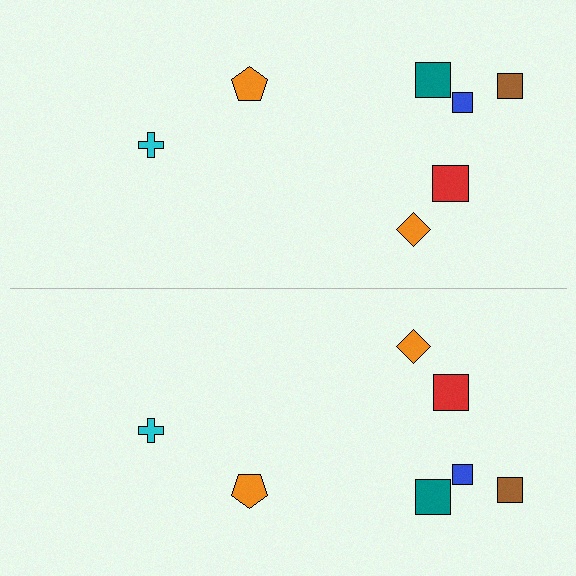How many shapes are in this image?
There are 14 shapes in this image.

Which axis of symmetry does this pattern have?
The pattern has a horizontal axis of symmetry running through the center of the image.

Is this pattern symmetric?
Yes, this pattern has bilateral (reflection) symmetry.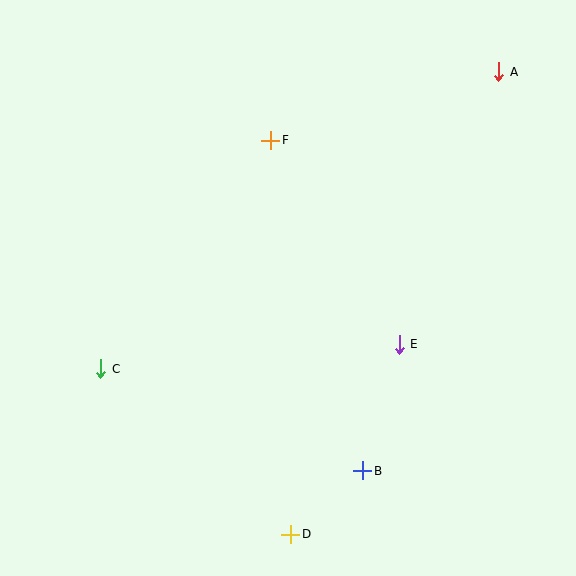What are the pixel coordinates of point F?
Point F is at (271, 140).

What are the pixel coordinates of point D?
Point D is at (291, 534).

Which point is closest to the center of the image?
Point E at (399, 344) is closest to the center.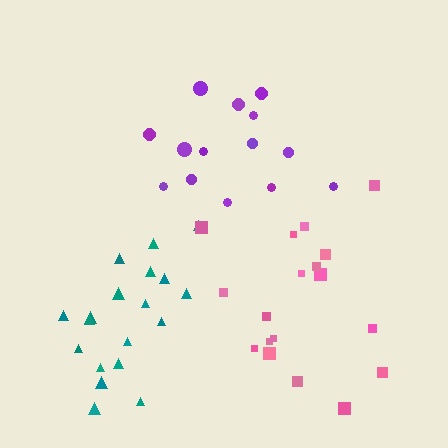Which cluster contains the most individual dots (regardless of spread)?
Teal (19).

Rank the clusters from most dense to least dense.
teal, pink, purple.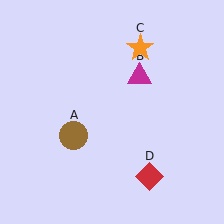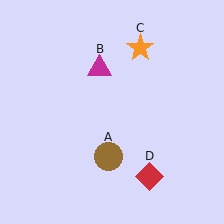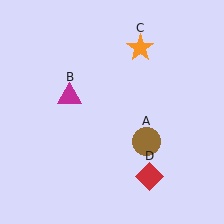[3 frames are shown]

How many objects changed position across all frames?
2 objects changed position: brown circle (object A), magenta triangle (object B).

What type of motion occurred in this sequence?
The brown circle (object A), magenta triangle (object B) rotated counterclockwise around the center of the scene.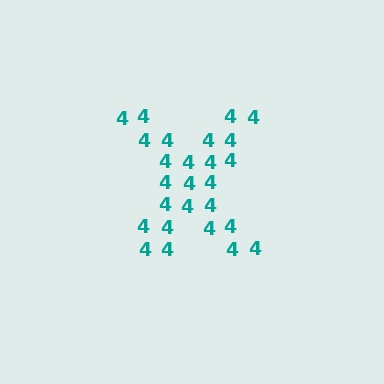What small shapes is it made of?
It is made of small digit 4's.